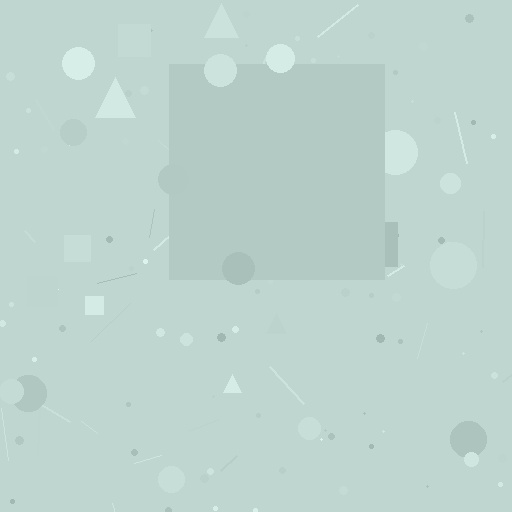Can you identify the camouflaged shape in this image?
The camouflaged shape is a square.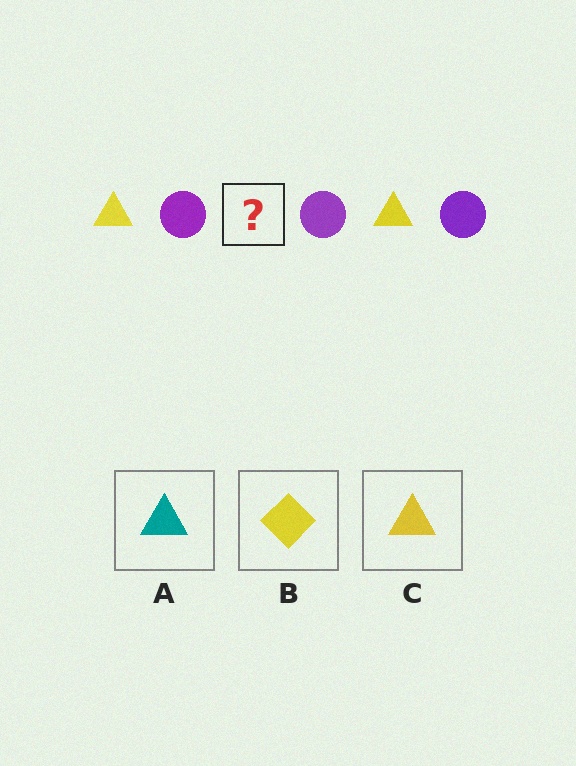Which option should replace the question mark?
Option C.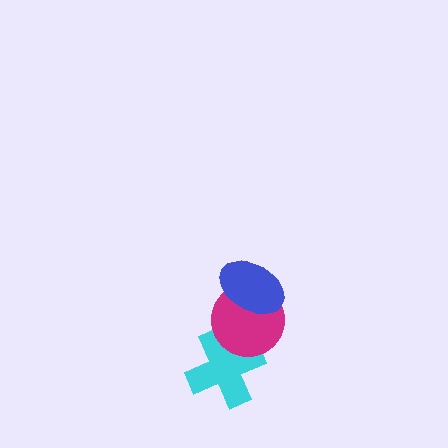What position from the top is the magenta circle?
The magenta circle is 2nd from the top.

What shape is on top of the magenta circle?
The blue ellipse is on top of the magenta circle.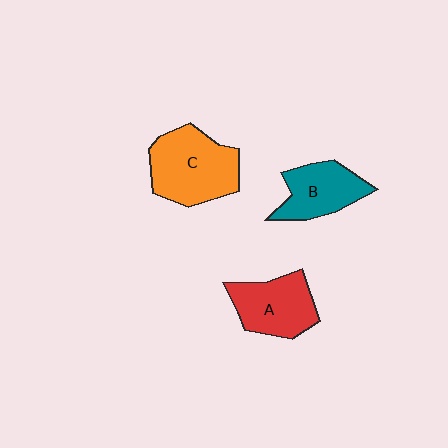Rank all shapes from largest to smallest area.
From largest to smallest: C (orange), A (red), B (teal).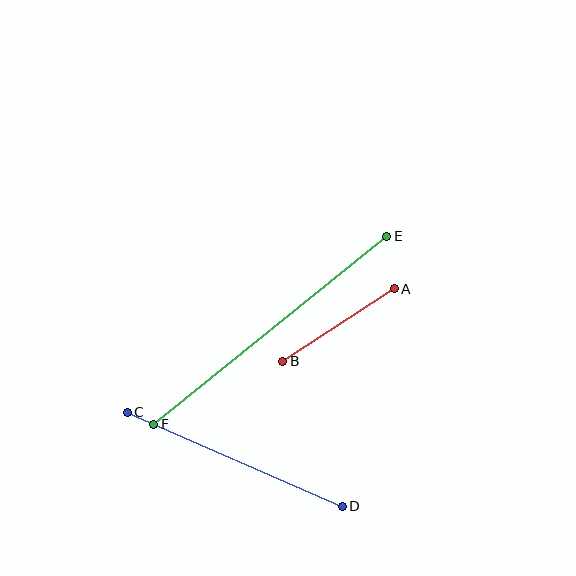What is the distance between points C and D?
The distance is approximately 235 pixels.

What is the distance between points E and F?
The distance is approximately 299 pixels.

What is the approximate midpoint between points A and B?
The midpoint is at approximately (339, 325) pixels.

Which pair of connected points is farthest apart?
Points E and F are farthest apart.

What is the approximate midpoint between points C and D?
The midpoint is at approximately (235, 459) pixels.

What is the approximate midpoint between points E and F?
The midpoint is at approximately (270, 330) pixels.